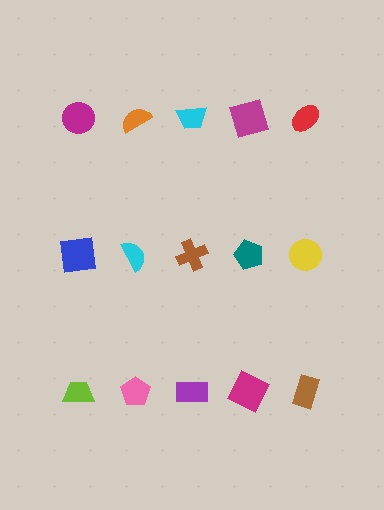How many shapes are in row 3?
5 shapes.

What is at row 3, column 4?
A magenta square.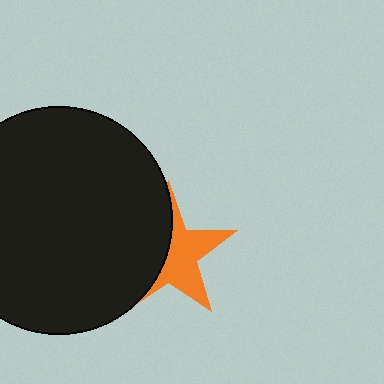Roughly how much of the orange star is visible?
About half of it is visible (roughly 52%).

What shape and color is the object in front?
The object in front is a black circle.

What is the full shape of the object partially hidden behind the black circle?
The partially hidden object is an orange star.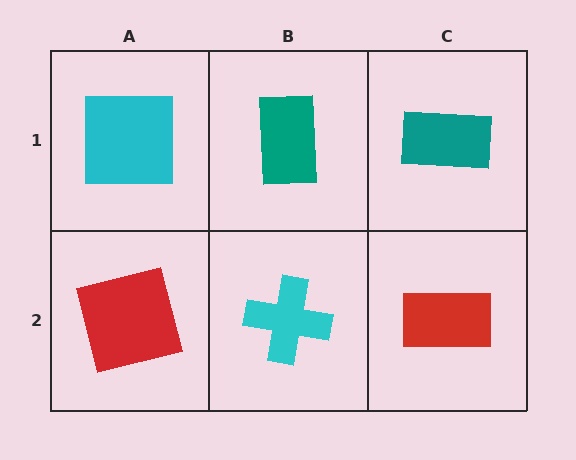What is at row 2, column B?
A cyan cross.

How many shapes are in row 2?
3 shapes.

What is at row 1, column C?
A teal rectangle.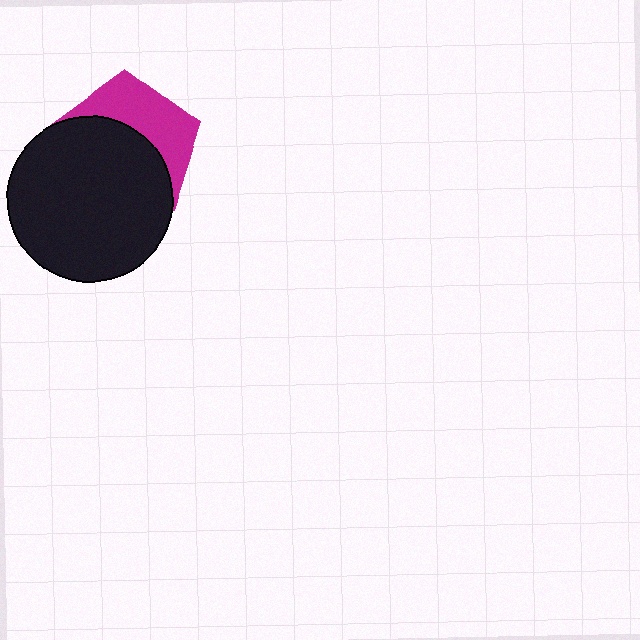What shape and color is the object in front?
The object in front is a black circle.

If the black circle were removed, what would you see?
You would see the complete magenta pentagon.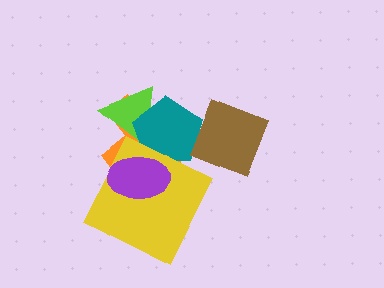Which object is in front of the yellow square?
The purple ellipse is in front of the yellow square.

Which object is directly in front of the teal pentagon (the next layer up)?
The brown diamond is directly in front of the teal pentagon.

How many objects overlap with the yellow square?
3 objects overlap with the yellow square.